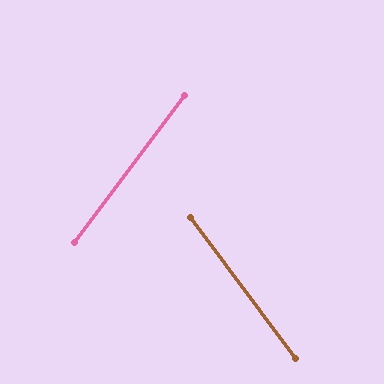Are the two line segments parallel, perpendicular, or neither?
Neither parallel nor perpendicular — they differ by about 74°.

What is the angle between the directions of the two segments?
Approximately 74 degrees.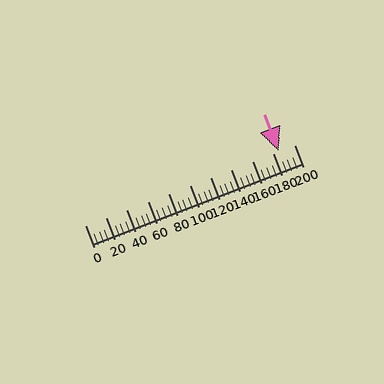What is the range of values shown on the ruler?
The ruler shows values from 0 to 200.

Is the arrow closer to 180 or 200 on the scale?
The arrow is closer to 180.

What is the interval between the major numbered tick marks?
The major tick marks are spaced 20 units apart.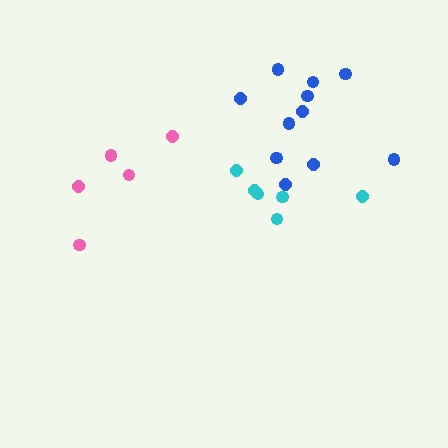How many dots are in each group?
Group 1: 11 dots, Group 2: 6 dots, Group 3: 5 dots (22 total).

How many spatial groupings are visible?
There are 3 spatial groupings.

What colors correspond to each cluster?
The clusters are colored: blue, cyan, pink.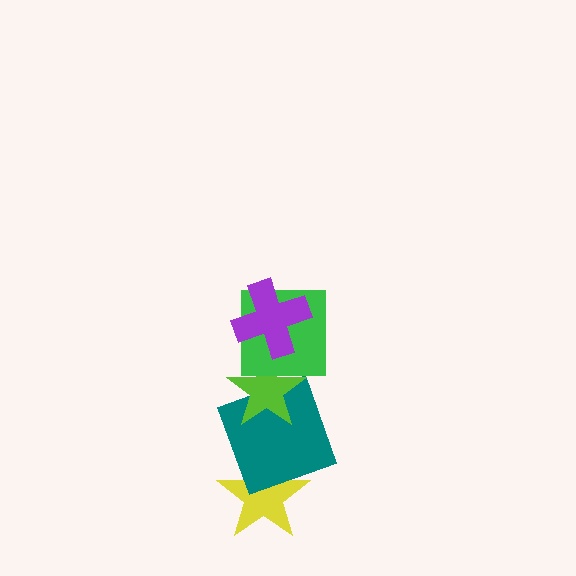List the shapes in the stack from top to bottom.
From top to bottom: the purple cross, the green square, the lime star, the teal square, the yellow star.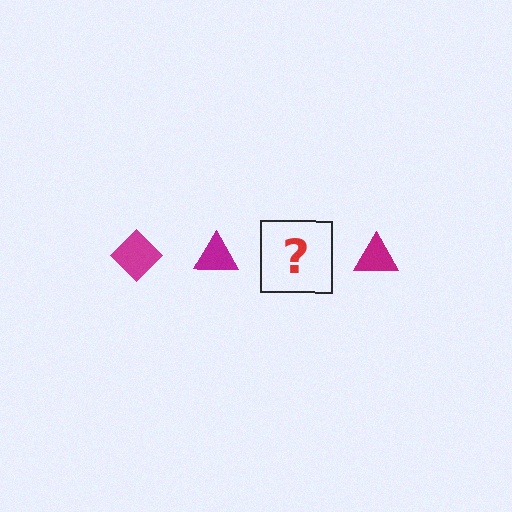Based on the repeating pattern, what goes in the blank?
The blank should be a magenta diamond.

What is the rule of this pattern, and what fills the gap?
The rule is that the pattern cycles through diamond, triangle shapes in magenta. The gap should be filled with a magenta diamond.